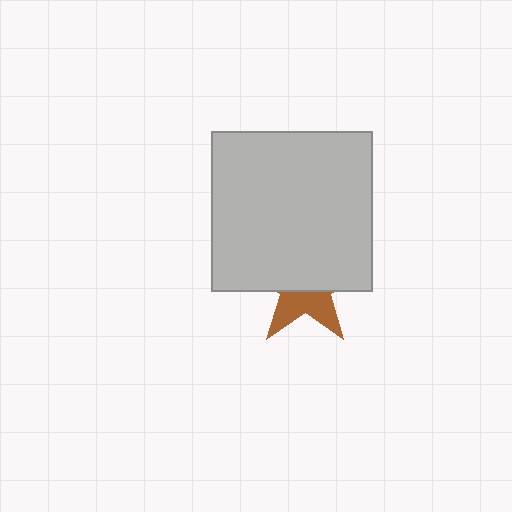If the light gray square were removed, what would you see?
You would see the complete brown star.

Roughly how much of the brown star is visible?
A small part of it is visible (roughly 39%).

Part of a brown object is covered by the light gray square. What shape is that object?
It is a star.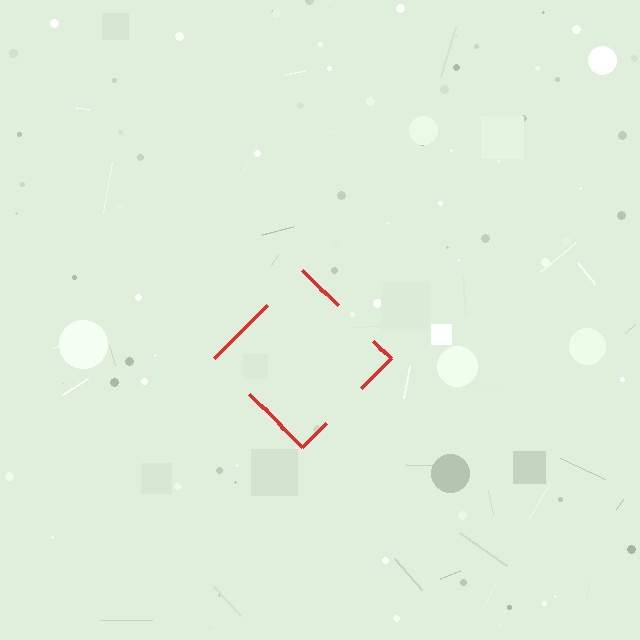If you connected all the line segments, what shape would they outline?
They would outline a diamond.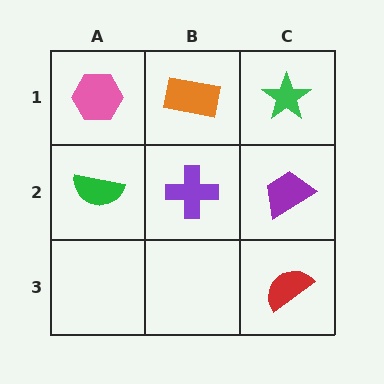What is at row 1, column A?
A pink hexagon.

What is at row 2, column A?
A green semicircle.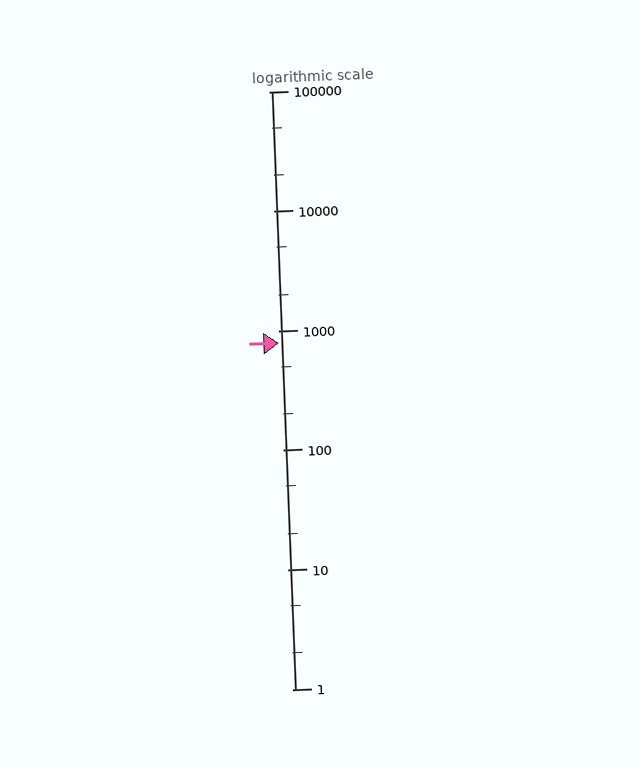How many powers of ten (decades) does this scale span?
The scale spans 5 decades, from 1 to 100000.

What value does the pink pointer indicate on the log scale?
The pointer indicates approximately 790.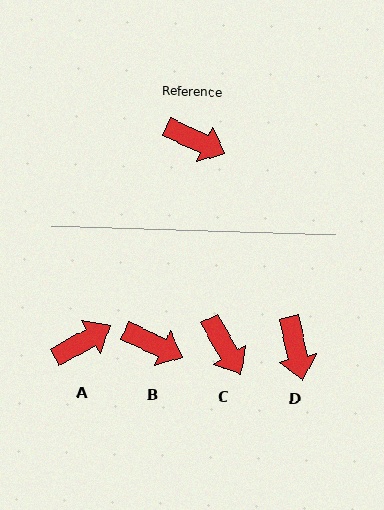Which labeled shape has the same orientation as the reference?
B.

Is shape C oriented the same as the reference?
No, it is off by about 36 degrees.